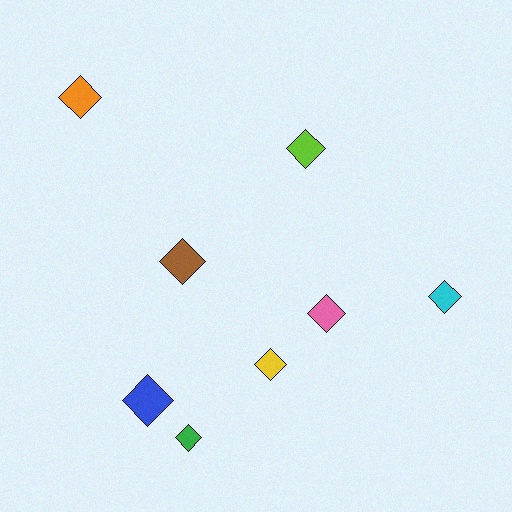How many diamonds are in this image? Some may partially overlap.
There are 8 diamonds.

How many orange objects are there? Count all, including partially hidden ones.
There is 1 orange object.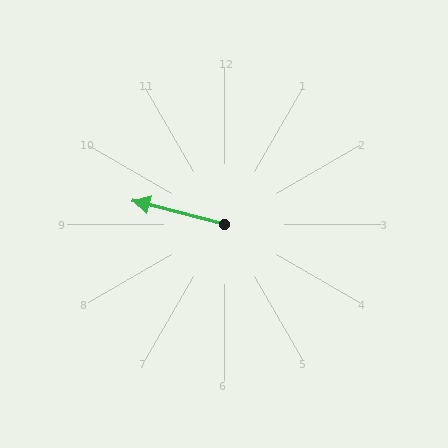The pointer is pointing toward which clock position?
Roughly 9 o'clock.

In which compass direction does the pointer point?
West.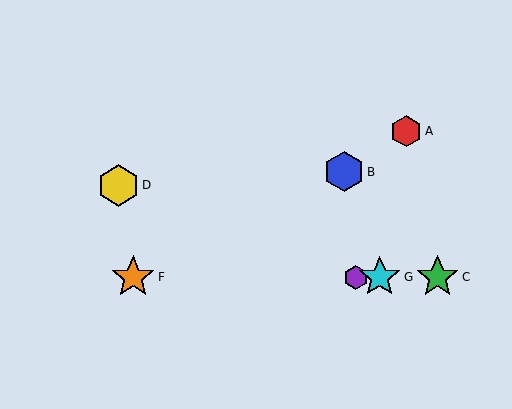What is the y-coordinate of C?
Object C is at y≈277.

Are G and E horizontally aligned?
Yes, both are at y≈277.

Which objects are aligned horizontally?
Objects C, E, F, G are aligned horizontally.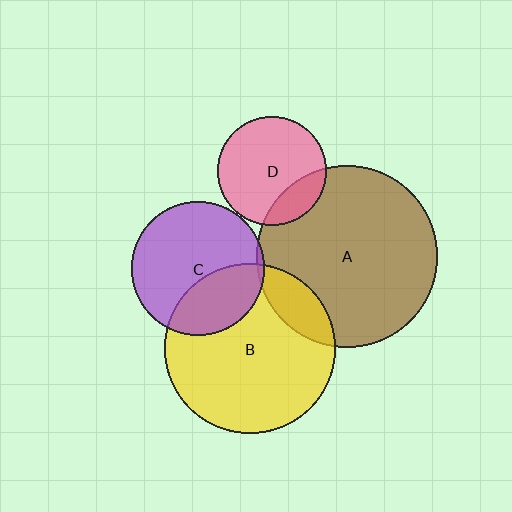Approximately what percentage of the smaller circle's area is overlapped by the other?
Approximately 35%.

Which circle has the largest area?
Circle A (brown).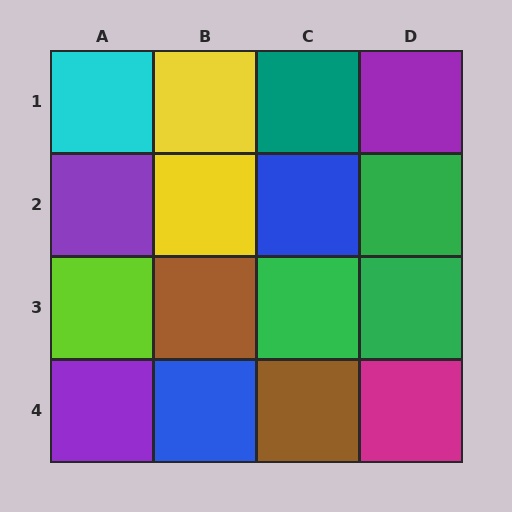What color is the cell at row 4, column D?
Magenta.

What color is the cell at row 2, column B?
Yellow.